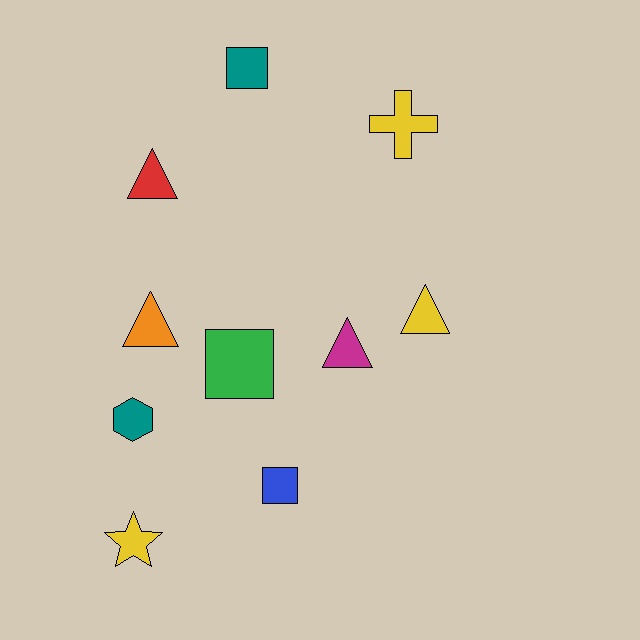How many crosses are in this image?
There is 1 cross.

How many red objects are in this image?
There is 1 red object.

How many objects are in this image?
There are 10 objects.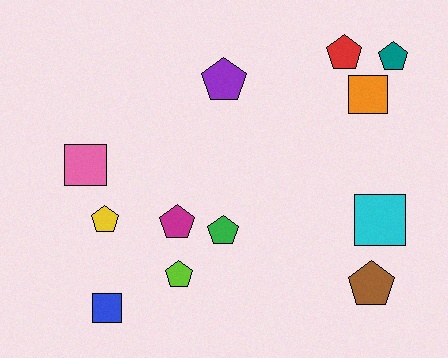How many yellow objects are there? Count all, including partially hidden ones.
There is 1 yellow object.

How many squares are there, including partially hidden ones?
There are 4 squares.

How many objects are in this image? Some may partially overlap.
There are 12 objects.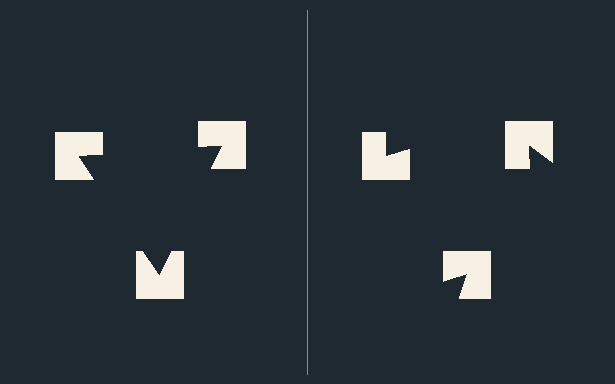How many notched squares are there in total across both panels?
6 — 3 on each side.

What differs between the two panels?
The notched squares are positioned identically on both sides; only the wedge orientations differ. On the left they align to a triangle; on the right they are misaligned.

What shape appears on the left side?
An illusory triangle.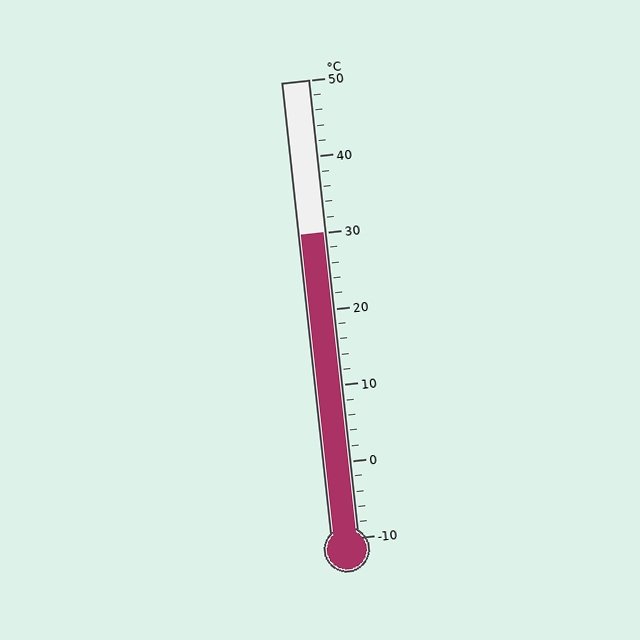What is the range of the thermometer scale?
The thermometer scale ranges from -10°C to 50°C.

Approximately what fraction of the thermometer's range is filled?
The thermometer is filled to approximately 65% of its range.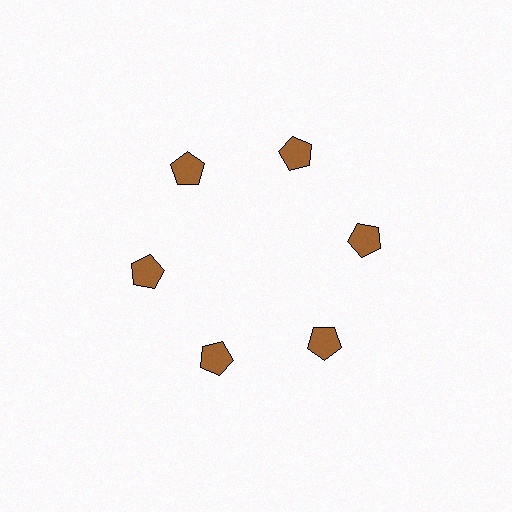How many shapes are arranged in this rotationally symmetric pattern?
There are 6 shapes, arranged in 6 groups of 1.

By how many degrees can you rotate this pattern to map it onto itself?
The pattern maps onto itself every 60 degrees of rotation.